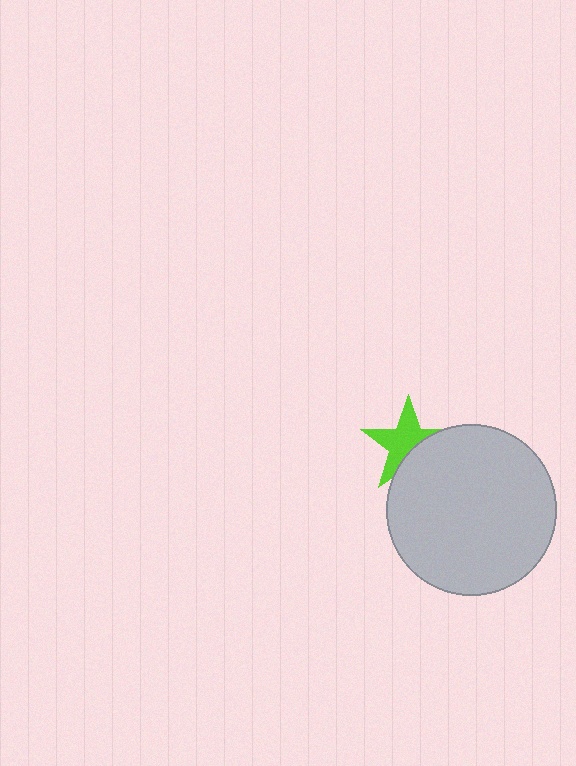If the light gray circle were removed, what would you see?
You would see the complete lime star.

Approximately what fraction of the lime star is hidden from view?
Roughly 38% of the lime star is hidden behind the light gray circle.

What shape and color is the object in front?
The object in front is a light gray circle.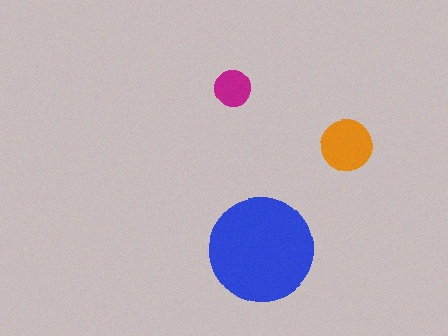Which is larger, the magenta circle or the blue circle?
The blue one.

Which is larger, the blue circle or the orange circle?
The blue one.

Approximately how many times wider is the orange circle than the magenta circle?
About 1.5 times wider.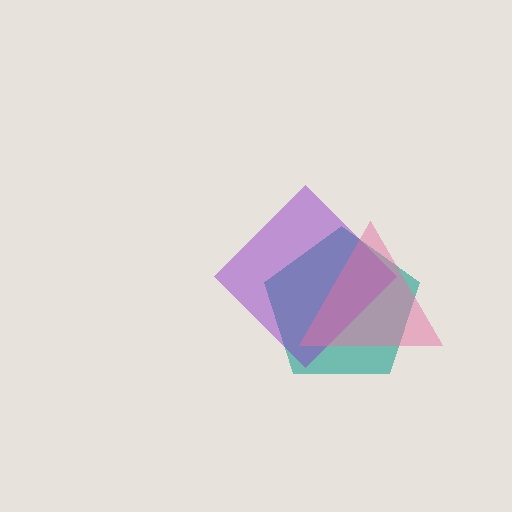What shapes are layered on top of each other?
The layered shapes are: a teal pentagon, a purple diamond, a pink triangle.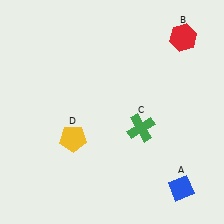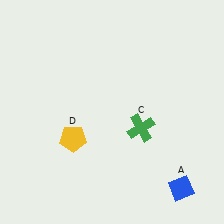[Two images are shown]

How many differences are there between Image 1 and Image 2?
There is 1 difference between the two images.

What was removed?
The red hexagon (B) was removed in Image 2.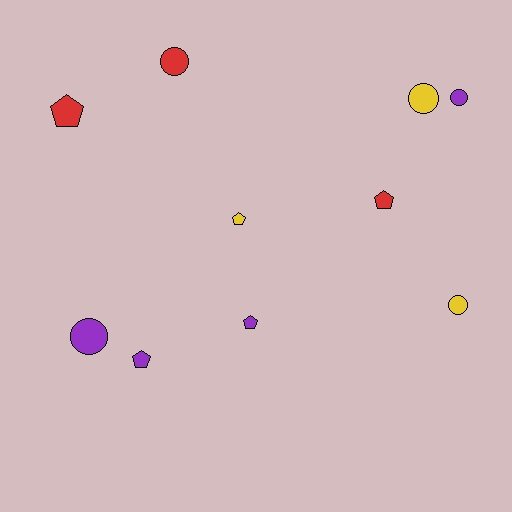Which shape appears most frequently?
Pentagon, with 5 objects.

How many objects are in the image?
There are 10 objects.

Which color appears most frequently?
Purple, with 4 objects.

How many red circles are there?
There is 1 red circle.